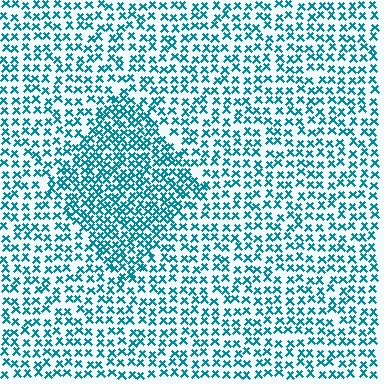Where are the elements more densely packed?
The elements are more densely packed inside the diamond boundary.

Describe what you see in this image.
The image contains small teal elements arranged at two different densities. A diamond-shaped region is visible where the elements are more densely packed than the surrounding area.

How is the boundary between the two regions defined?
The boundary is defined by a change in element density (approximately 1.7x ratio). All elements are the same color, size, and shape.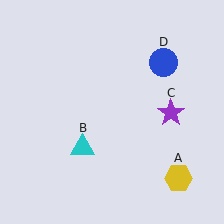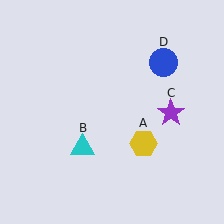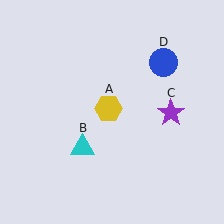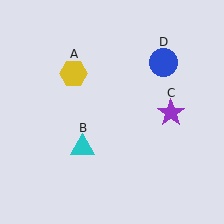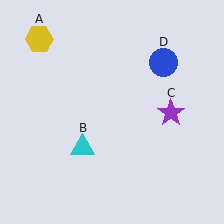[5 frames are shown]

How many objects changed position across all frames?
1 object changed position: yellow hexagon (object A).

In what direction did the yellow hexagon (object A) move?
The yellow hexagon (object A) moved up and to the left.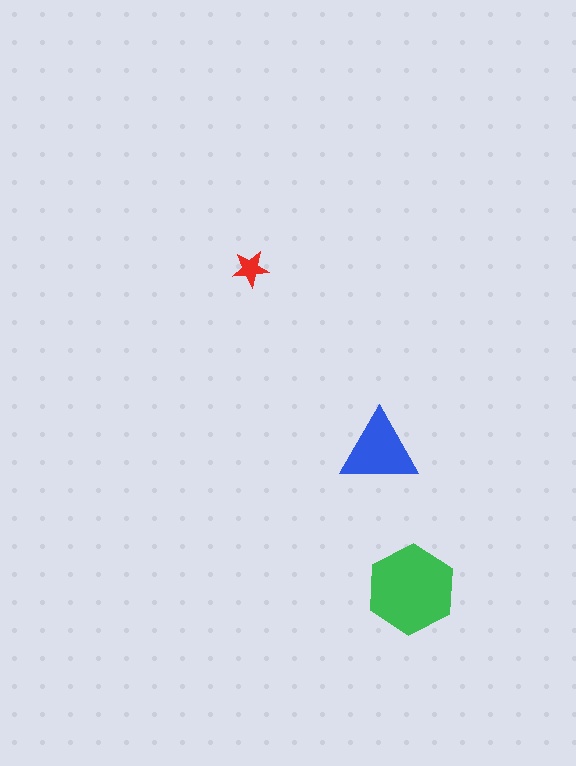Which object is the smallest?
The red star.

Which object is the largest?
The green hexagon.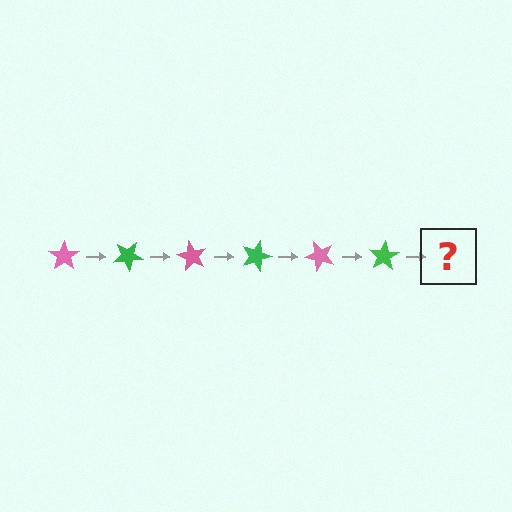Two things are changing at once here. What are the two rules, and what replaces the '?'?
The two rules are that it rotates 30 degrees each step and the color cycles through pink and green. The '?' should be a pink star, rotated 180 degrees from the start.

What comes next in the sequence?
The next element should be a pink star, rotated 180 degrees from the start.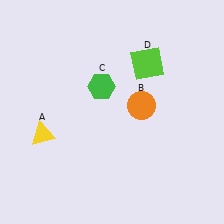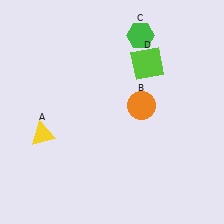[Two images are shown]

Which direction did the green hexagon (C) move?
The green hexagon (C) moved up.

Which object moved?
The green hexagon (C) moved up.